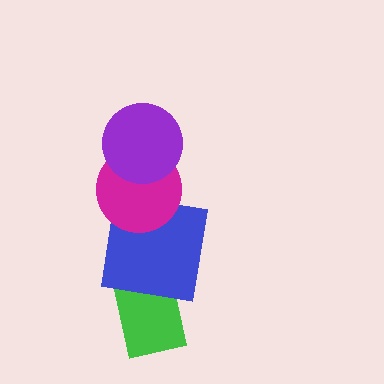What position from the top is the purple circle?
The purple circle is 1st from the top.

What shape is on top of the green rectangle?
The blue square is on top of the green rectangle.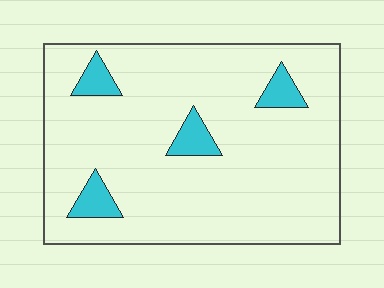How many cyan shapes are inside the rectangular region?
4.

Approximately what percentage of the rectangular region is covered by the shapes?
Approximately 10%.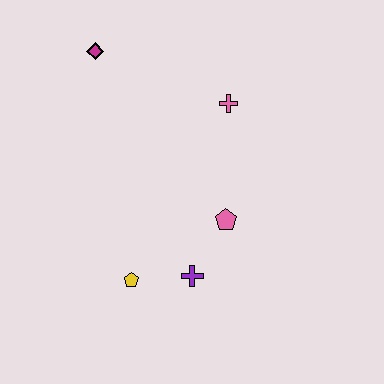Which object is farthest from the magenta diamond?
The purple cross is farthest from the magenta diamond.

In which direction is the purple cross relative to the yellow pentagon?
The purple cross is to the right of the yellow pentagon.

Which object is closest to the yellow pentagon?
The purple cross is closest to the yellow pentagon.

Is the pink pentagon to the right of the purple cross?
Yes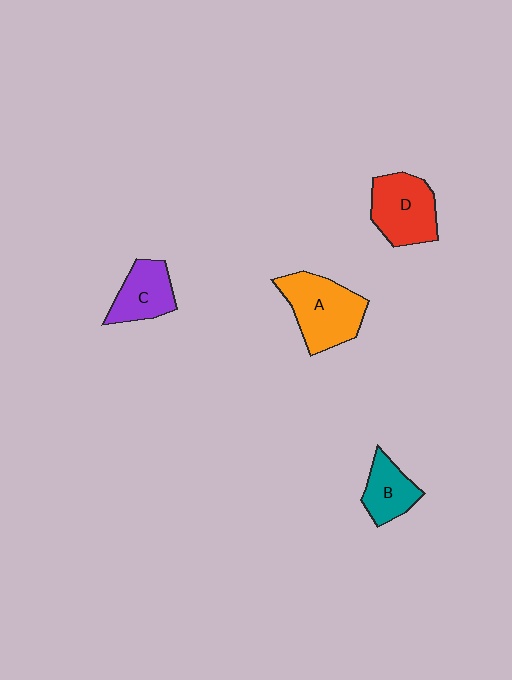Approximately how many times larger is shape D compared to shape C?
Approximately 1.3 times.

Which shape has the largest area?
Shape A (orange).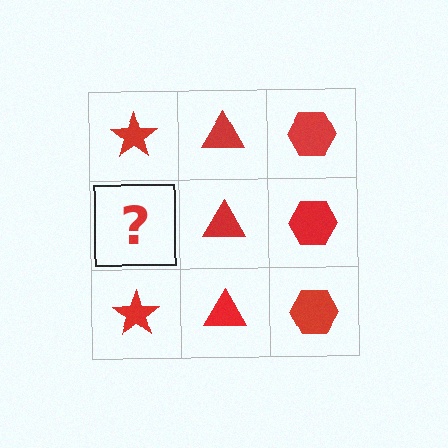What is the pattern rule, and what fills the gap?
The rule is that each column has a consistent shape. The gap should be filled with a red star.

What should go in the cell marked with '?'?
The missing cell should contain a red star.